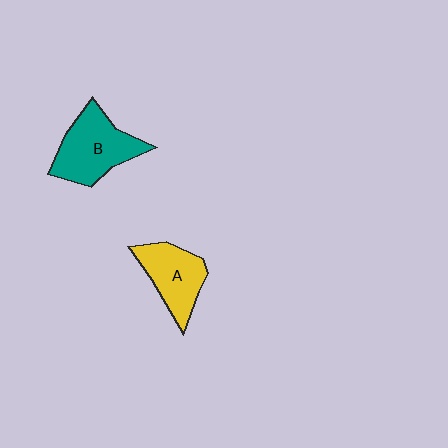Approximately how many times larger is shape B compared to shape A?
Approximately 1.2 times.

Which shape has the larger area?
Shape B (teal).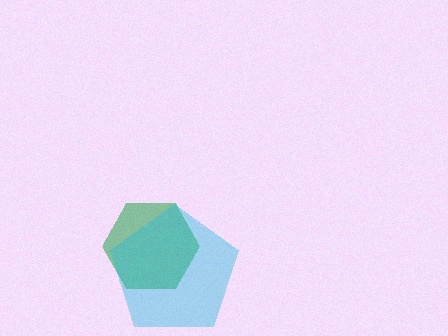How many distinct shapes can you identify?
There are 2 distinct shapes: a green hexagon, a cyan pentagon.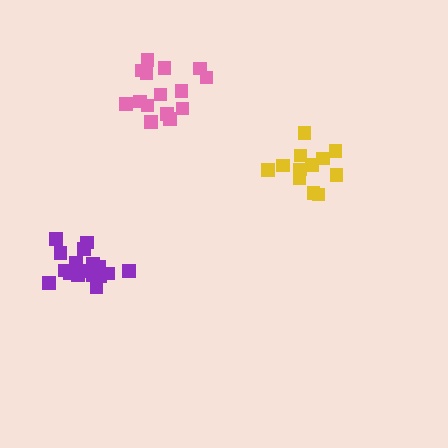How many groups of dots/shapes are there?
There are 3 groups.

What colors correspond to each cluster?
The clusters are colored: pink, yellow, purple.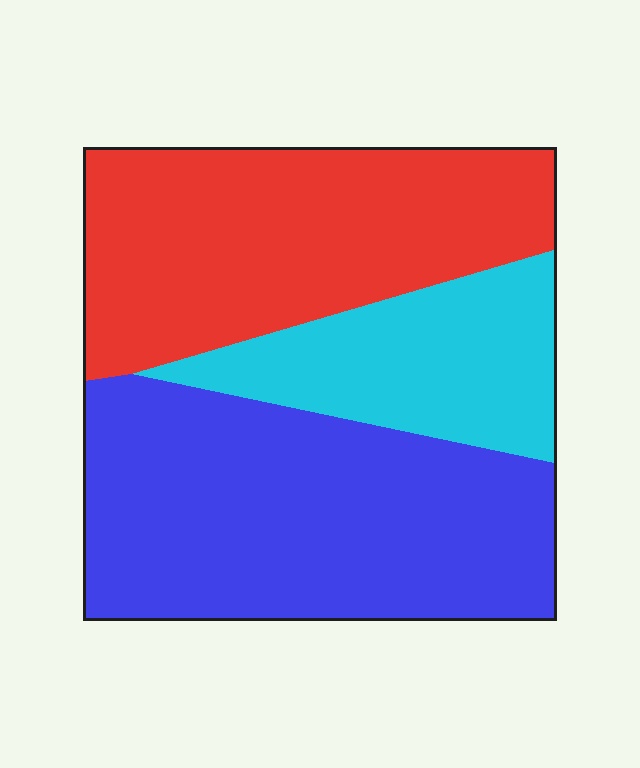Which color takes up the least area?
Cyan, at roughly 20%.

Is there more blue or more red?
Blue.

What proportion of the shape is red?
Red covers roughly 35% of the shape.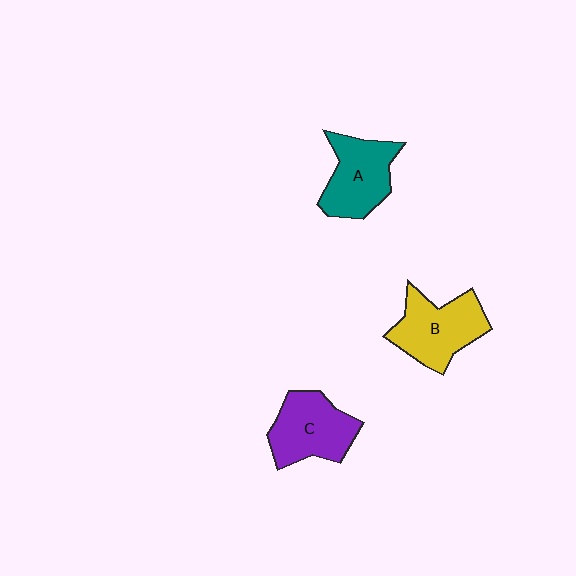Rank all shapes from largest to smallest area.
From largest to smallest: B (yellow), C (purple), A (teal).